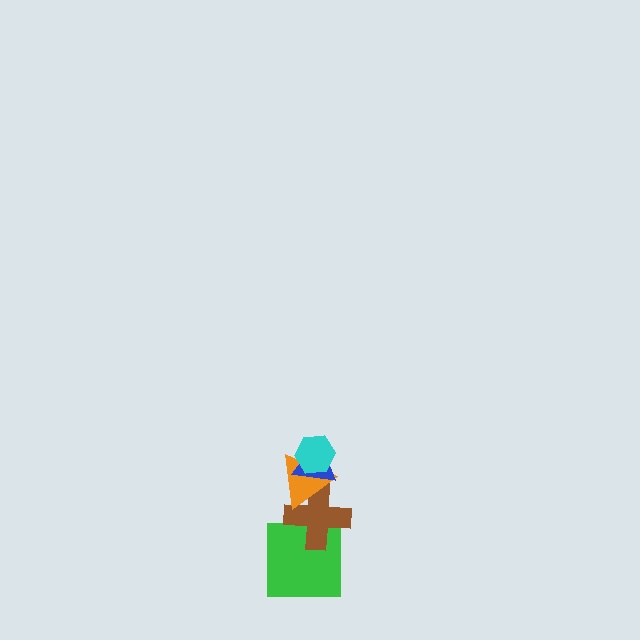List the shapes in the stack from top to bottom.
From top to bottom: the cyan hexagon, the blue triangle, the orange triangle, the brown cross, the green square.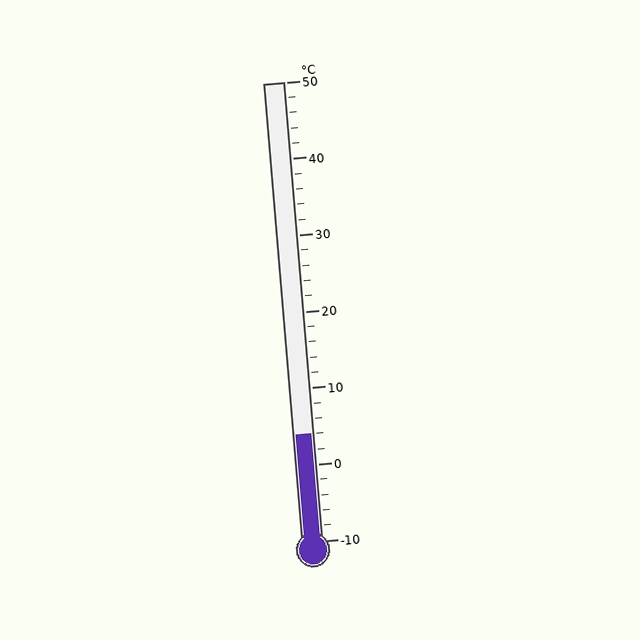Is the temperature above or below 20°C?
The temperature is below 20°C.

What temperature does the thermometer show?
The thermometer shows approximately 4°C.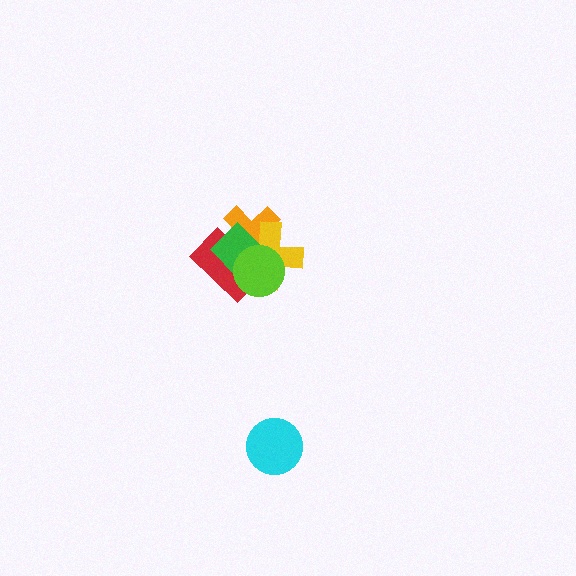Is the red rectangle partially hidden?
Yes, it is partially covered by another shape.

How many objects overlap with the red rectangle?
4 objects overlap with the red rectangle.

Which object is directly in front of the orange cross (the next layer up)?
The yellow cross is directly in front of the orange cross.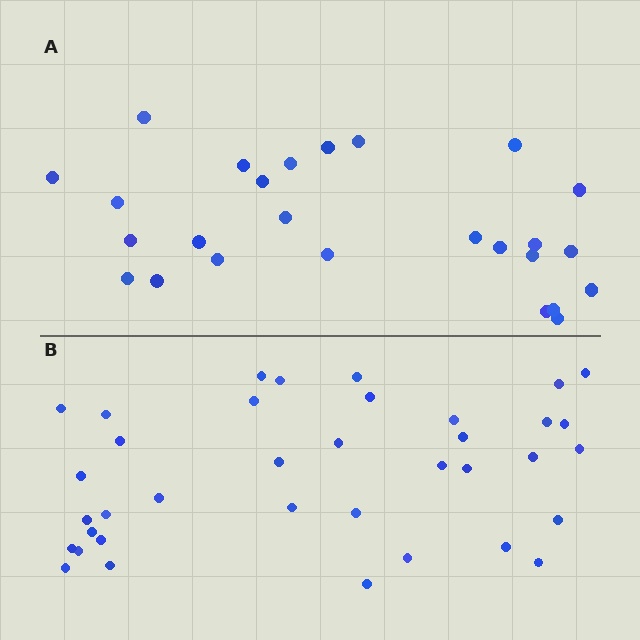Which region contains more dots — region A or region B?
Region B (the bottom region) has more dots.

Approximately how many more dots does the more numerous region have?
Region B has roughly 12 or so more dots than region A.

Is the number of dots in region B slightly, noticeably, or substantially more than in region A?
Region B has noticeably more, but not dramatically so. The ratio is roughly 1.4 to 1.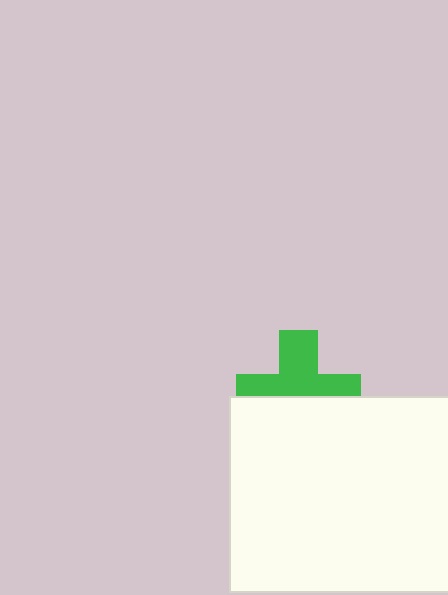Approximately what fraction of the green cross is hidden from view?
Roughly 45% of the green cross is hidden behind the white rectangle.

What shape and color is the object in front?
The object in front is a white rectangle.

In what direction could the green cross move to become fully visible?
The green cross could move up. That would shift it out from behind the white rectangle entirely.